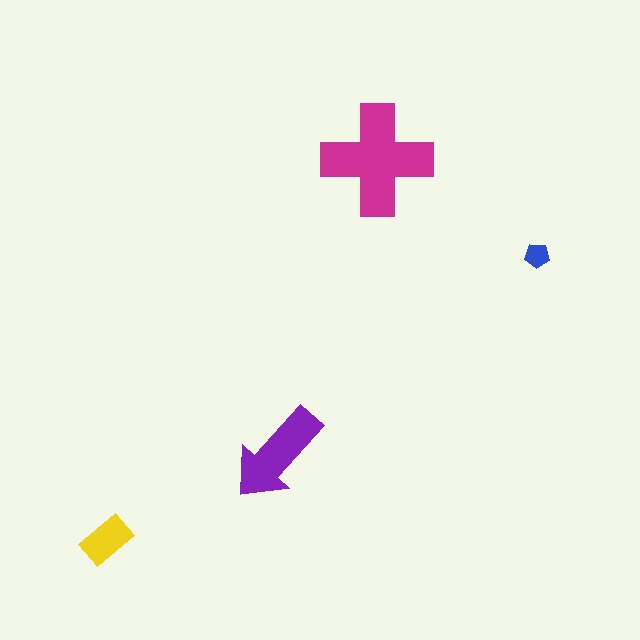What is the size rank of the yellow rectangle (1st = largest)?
3rd.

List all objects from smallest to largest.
The blue pentagon, the yellow rectangle, the purple arrow, the magenta cross.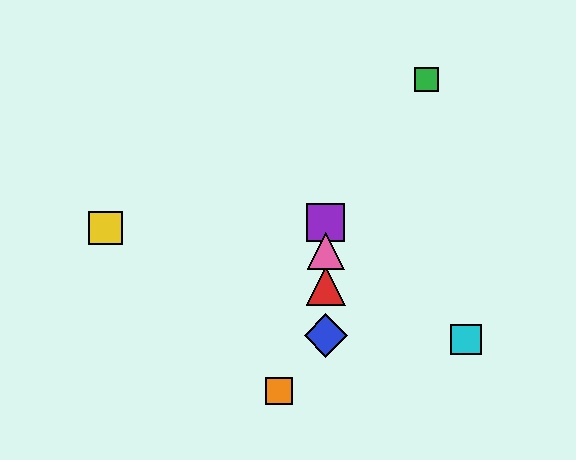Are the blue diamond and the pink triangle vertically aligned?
Yes, both are at x≈326.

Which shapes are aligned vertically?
The red triangle, the blue diamond, the purple square, the pink triangle are aligned vertically.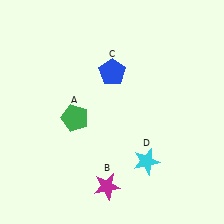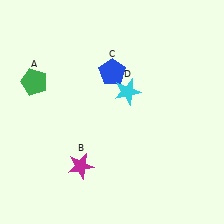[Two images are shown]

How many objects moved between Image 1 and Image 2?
3 objects moved between the two images.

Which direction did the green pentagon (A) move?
The green pentagon (A) moved left.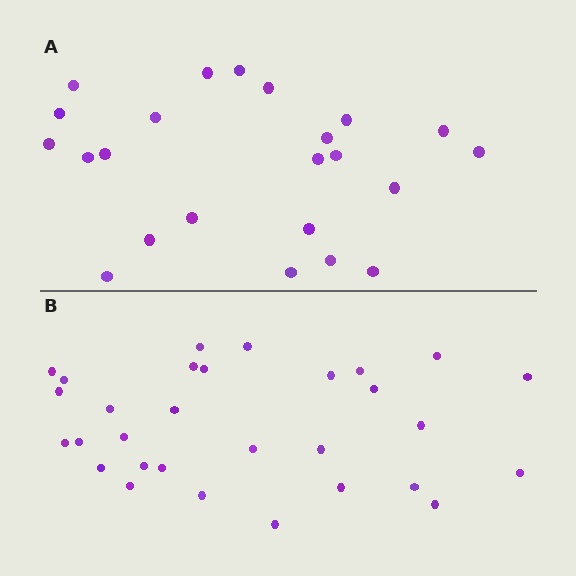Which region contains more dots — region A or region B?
Region B (the bottom region) has more dots.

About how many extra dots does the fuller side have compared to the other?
Region B has roughly 8 or so more dots than region A.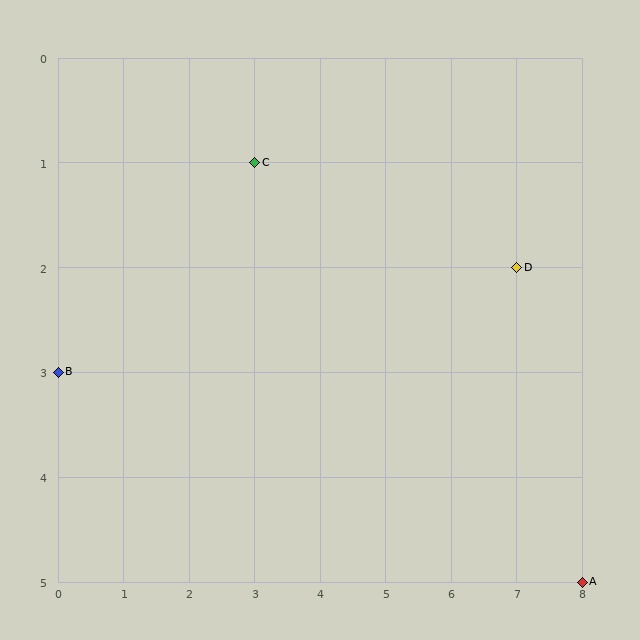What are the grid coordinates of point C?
Point C is at grid coordinates (3, 1).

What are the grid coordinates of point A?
Point A is at grid coordinates (8, 5).